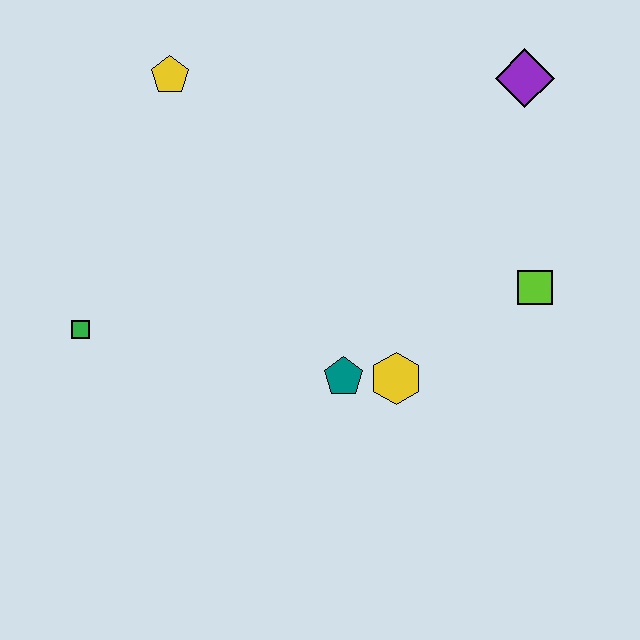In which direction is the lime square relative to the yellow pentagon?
The lime square is to the right of the yellow pentagon.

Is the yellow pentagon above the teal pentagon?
Yes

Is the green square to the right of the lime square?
No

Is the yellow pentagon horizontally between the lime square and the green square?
Yes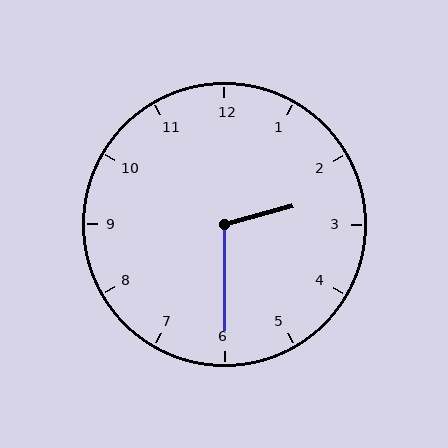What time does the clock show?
2:30.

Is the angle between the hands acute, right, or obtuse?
It is obtuse.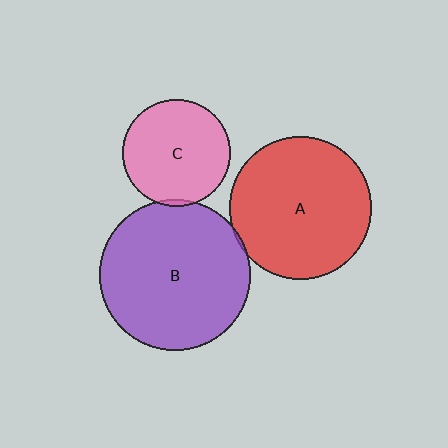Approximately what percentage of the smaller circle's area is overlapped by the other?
Approximately 5%.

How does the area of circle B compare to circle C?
Approximately 2.0 times.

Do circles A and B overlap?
Yes.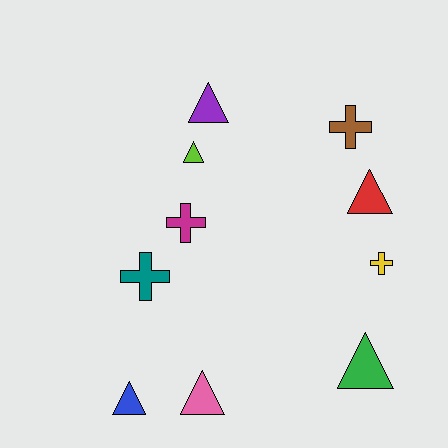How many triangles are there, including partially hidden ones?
There are 6 triangles.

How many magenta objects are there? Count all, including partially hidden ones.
There is 1 magenta object.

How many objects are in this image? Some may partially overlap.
There are 10 objects.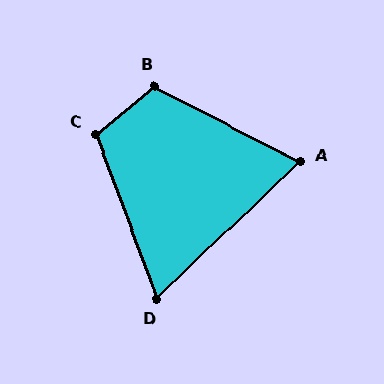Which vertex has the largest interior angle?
B, at approximately 113 degrees.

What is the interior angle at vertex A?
Approximately 71 degrees (acute).